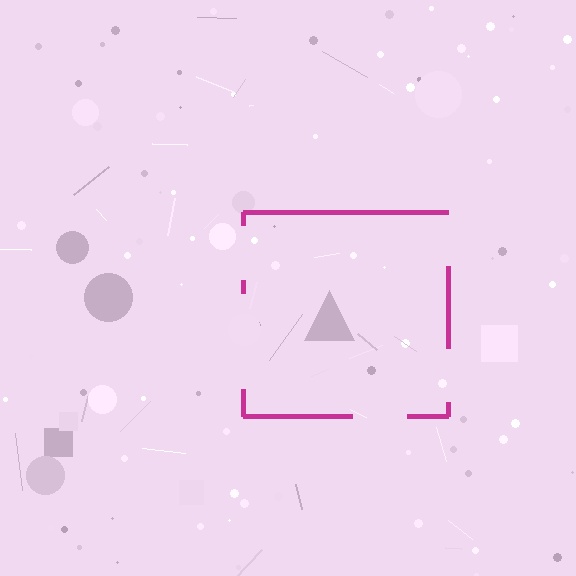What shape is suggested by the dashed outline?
The dashed outline suggests a square.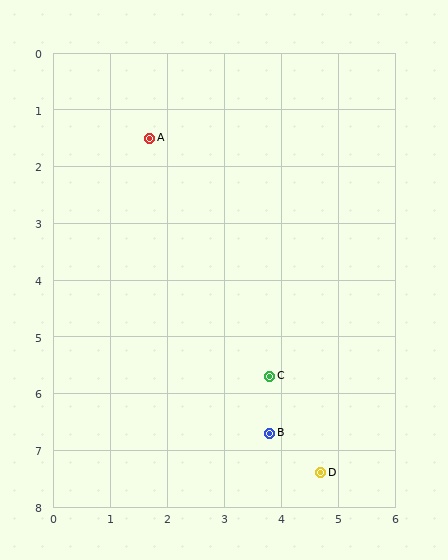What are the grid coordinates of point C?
Point C is at approximately (3.8, 5.7).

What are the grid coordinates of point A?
Point A is at approximately (1.7, 1.5).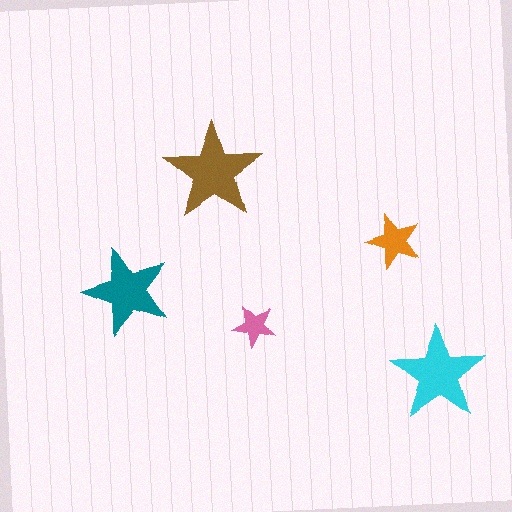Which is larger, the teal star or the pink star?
The teal one.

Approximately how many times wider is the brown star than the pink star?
About 2.5 times wider.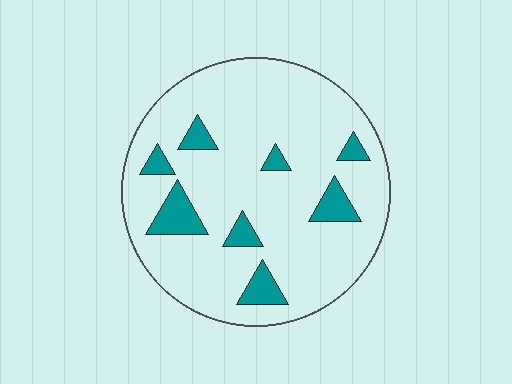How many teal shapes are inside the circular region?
8.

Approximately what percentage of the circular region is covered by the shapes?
Approximately 15%.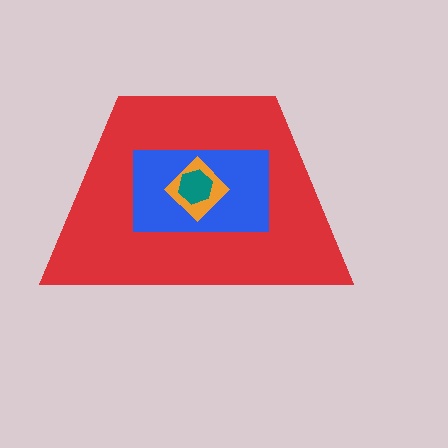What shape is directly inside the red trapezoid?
The blue rectangle.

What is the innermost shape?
The teal hexagon.